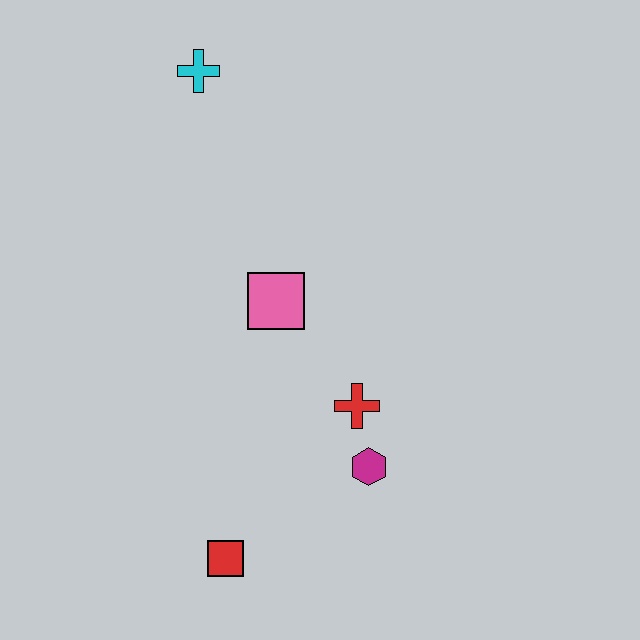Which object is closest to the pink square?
The red cross is closest to the pink square.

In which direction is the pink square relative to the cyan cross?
The pink square is below the cyan cross.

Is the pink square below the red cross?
No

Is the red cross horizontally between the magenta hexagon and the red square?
Yes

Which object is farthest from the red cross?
The cyan cross is farthest from the red cross.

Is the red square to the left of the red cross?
Yes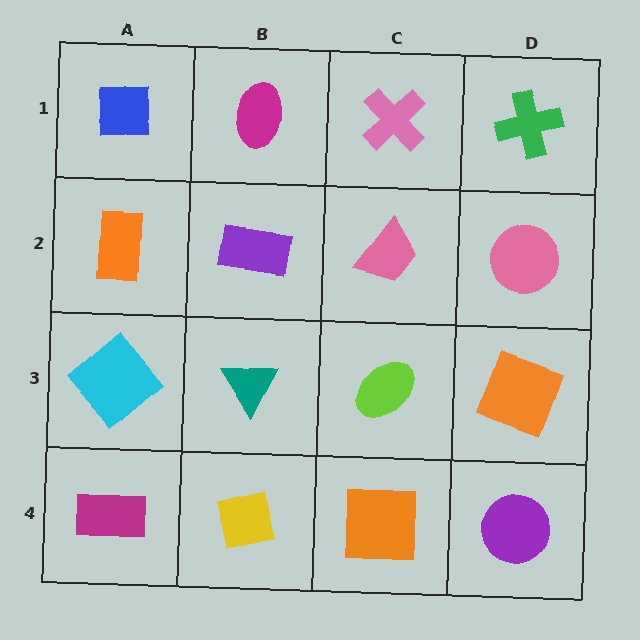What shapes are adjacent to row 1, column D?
A pink circle (row 2, column D), a pink cross (row 1, column C).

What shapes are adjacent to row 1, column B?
A purple rectangle (row 2, column B), a blue square (row 1, column A), a pink cross (row 1, column C).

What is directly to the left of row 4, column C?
A yellow square.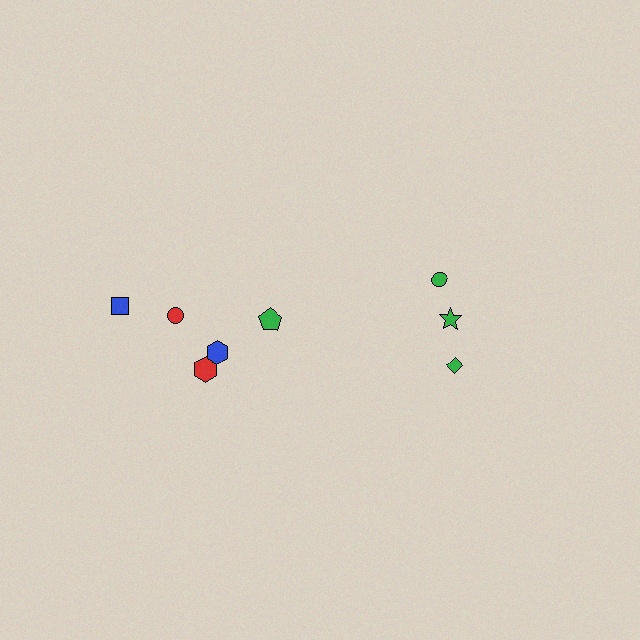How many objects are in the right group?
There are 3 objects.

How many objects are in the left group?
There are 5 objects.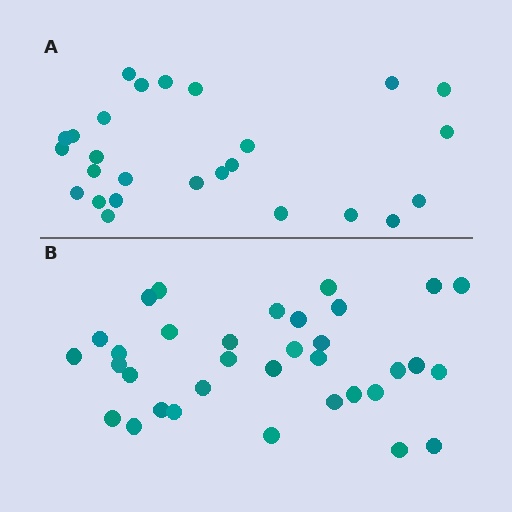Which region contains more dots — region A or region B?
Region B (the bottom region) has more dots.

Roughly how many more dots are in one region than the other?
Region B has roughly 8 or so more dots than region A.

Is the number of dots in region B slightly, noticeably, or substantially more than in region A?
Region B has noticeably more, but not dramatically so. The ratio is roughly 1.3 to 1.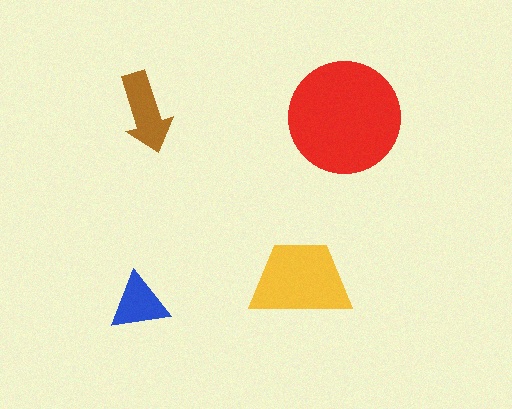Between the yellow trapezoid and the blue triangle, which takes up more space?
The yellow trapezoid.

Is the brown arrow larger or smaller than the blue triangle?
Larger.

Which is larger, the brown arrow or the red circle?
The red circle.